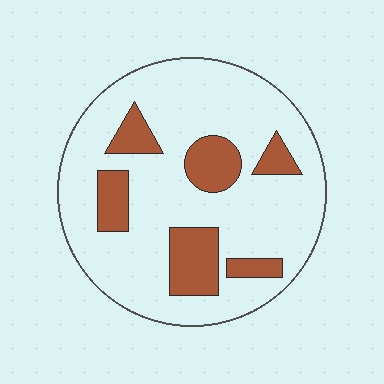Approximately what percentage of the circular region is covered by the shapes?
Approximately 20%.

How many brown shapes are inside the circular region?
6.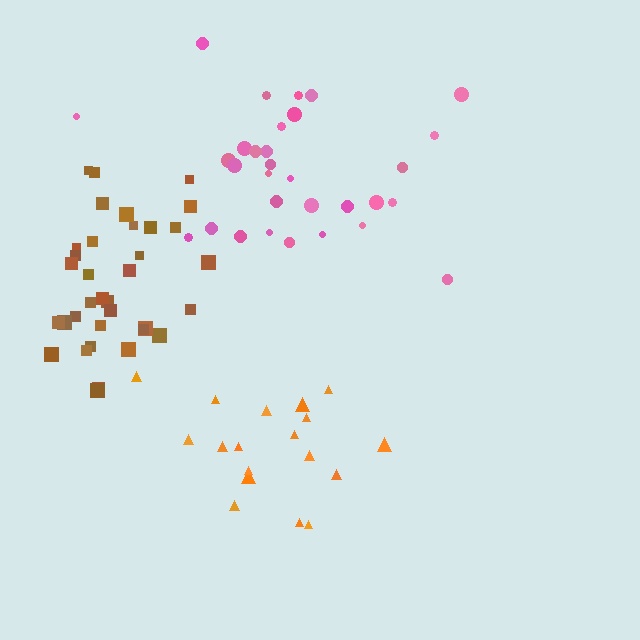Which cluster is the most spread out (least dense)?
Orange.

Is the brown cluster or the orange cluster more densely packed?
Brown.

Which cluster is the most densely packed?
Brown.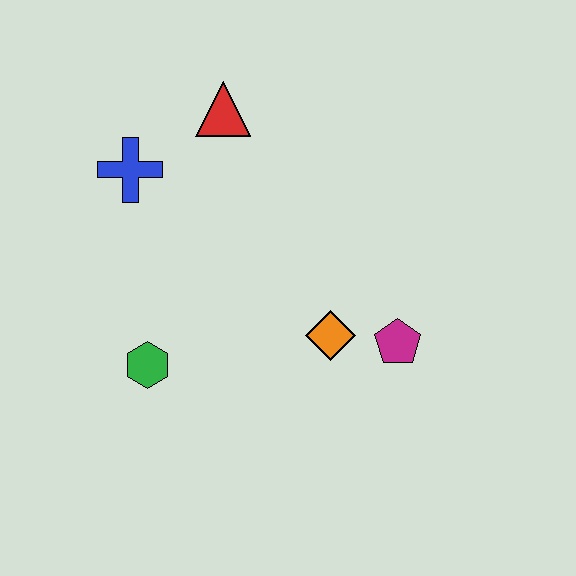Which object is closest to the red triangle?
The blue cross is closest to the red triangle.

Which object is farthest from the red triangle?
The magenta pentagon is farthest from the red triangle.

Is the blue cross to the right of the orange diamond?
No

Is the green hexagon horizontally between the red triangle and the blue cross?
Yes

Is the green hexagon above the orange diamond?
No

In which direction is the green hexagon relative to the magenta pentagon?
The green hexagon is to the left of the magenta pentagon.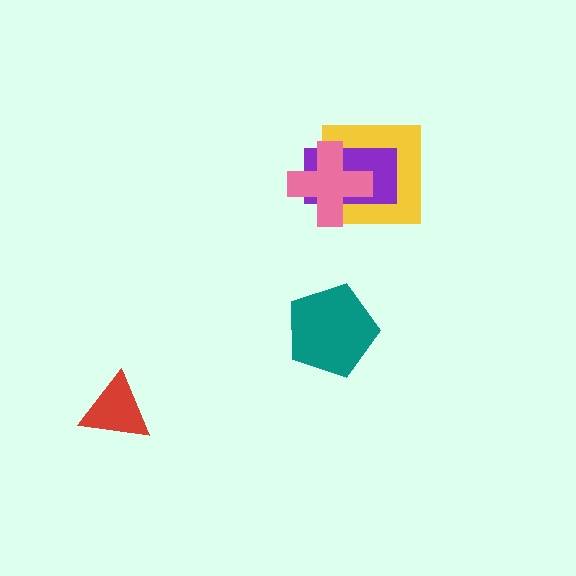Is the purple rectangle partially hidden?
Yes, it is partially covered by another shape.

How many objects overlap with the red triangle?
0 objects overlap with the red triangle.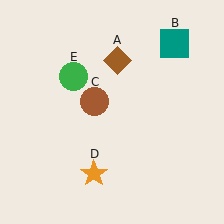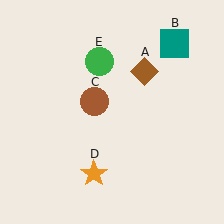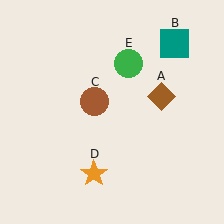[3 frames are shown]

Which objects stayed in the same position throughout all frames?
Teal square (object B) and brown circle (object C) and orange star (object D) remained stationary.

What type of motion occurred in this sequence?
The brown diamond (object A), green circle (object E) rotated clockwise around the center of the scene.